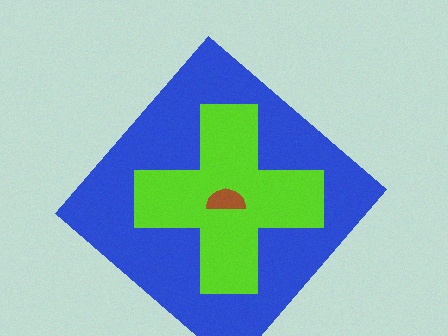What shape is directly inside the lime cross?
The brown semicircle.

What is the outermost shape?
The blue diamond.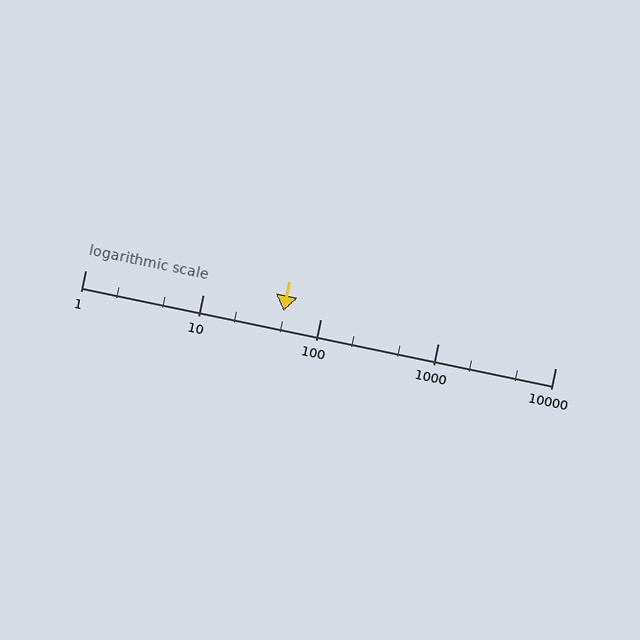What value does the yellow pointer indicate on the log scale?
The pointer indicates approximately 49.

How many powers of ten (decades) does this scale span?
The scale spans 4 decades, from 1 to 10000.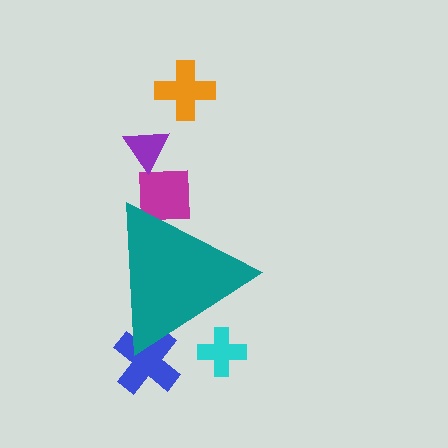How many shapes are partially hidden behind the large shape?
3 shapes are partially hidden.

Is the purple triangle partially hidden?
No, the purple triangle is fully visible.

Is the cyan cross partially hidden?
Yes, the cyan cross is partially hidden behind the teal triangle.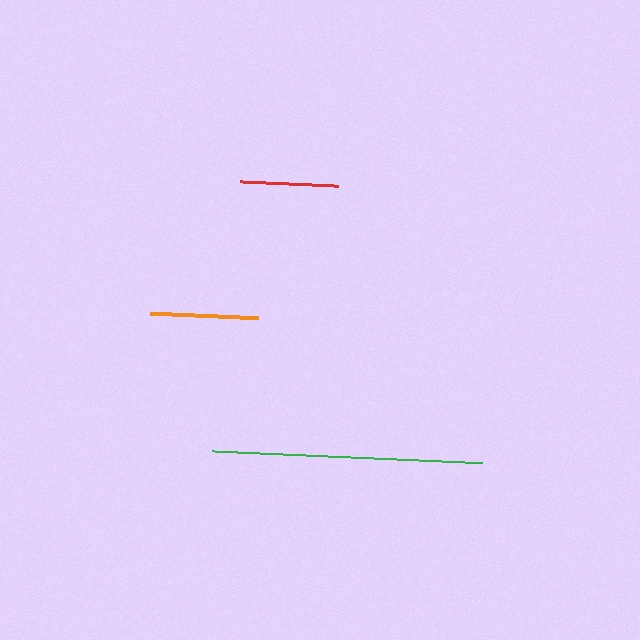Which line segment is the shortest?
The red line is the shortest at approximately 98 pixels.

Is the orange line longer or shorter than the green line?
The green line is longer than the orange line.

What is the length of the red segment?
The red segment is approximately 98 pixels long.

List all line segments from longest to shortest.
From longest to shortest: green, orange, red.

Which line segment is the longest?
The green line is the longest at approximately 270 pixels.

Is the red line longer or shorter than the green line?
The green line is longer than the red line.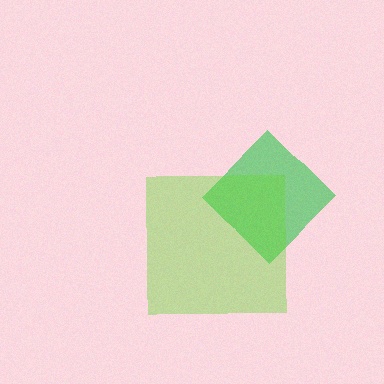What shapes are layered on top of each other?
The layered shapes are: a green diamond, a lime square.